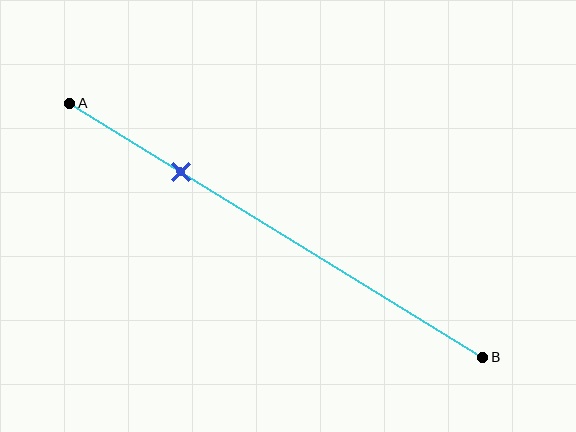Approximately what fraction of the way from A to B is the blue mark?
The blue mark is approximately 25% of the way from A to B.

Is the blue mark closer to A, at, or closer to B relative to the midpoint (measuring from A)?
The blue mark is closer to point A than the midpoint of segment AB.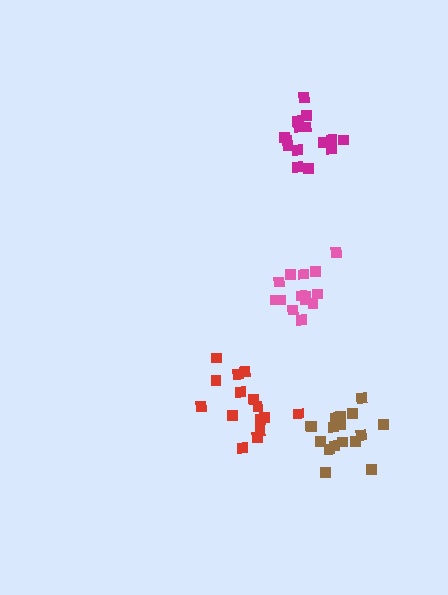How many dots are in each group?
Group 1: 15 dots, Group 2: 15 dots, Group 3: 18 dots, Group 4: 14 dots (62 total).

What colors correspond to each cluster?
The clusters are colored: red, magenta, brown, pink.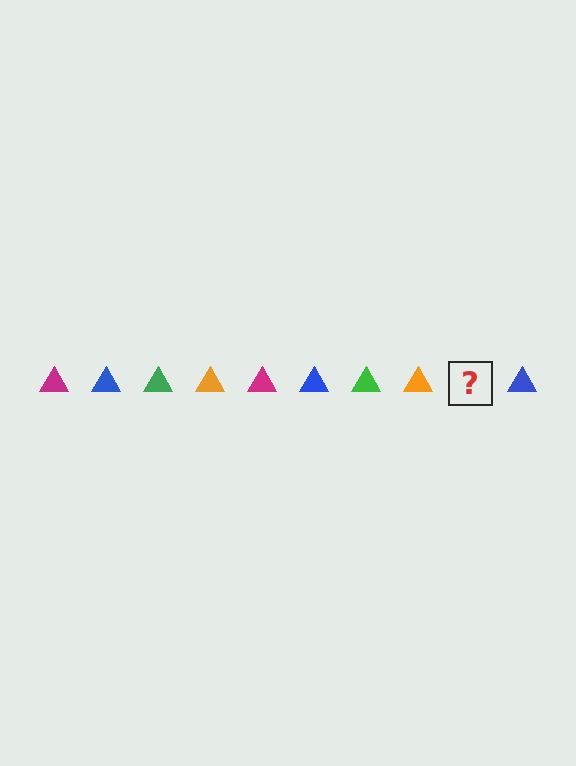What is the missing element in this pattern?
The missing element is a magenta triangle.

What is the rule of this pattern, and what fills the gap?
The rule is that the pattern cycles through magenta, blue, green, orange triangles. The gap should be filled with a magenta triangle.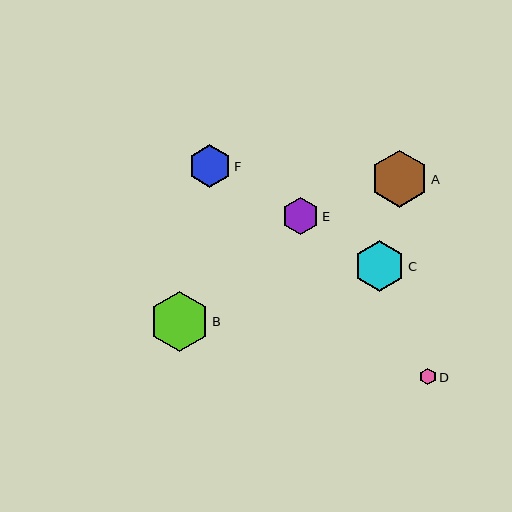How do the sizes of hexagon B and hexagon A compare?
Hexagon B and hexagon A are approximately the same size.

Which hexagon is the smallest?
Hexagon D is the smallest with a size of approximately 17 pixels.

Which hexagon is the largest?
Hexagon B is the largest with a size of approximately 60 pixels.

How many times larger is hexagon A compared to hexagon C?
Hexagon A is approximately 1.1 times the size of hexagon C.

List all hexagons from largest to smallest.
From largest to smallest: B, A, C, F, E, D.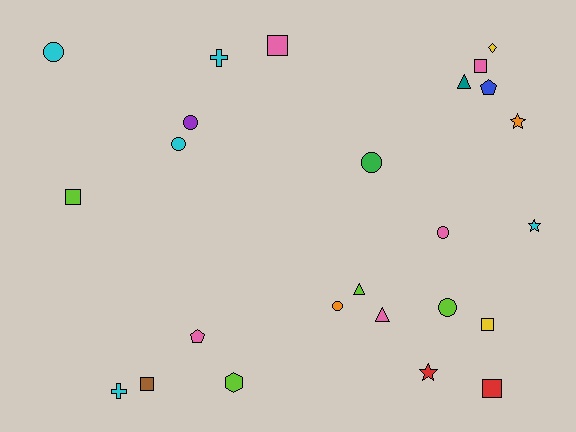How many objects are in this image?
There are 25 objects.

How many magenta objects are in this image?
There are no magenta objects.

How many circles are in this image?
There are 7 circles.